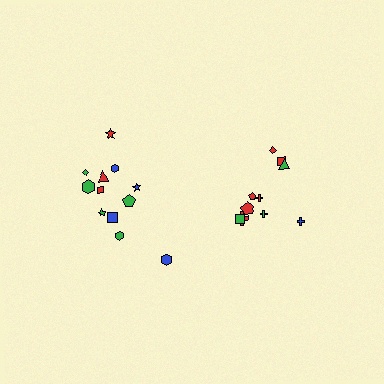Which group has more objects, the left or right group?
The left group.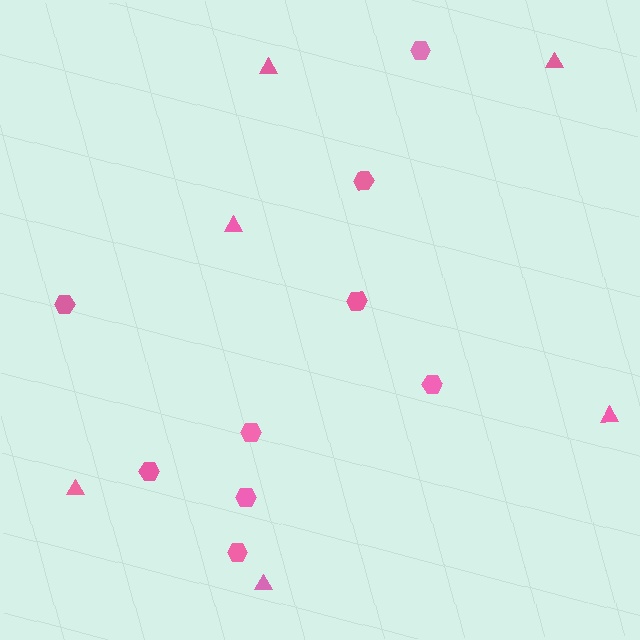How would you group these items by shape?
There are 2 groups: one group of hexagons (9) and one group of triangles (6).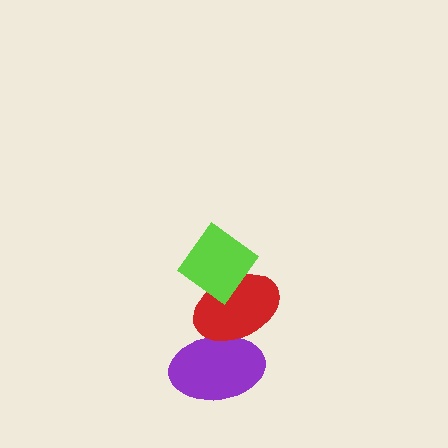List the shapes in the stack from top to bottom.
From top to bottom: the lime diamond, the red ellipse, the purple ellipse.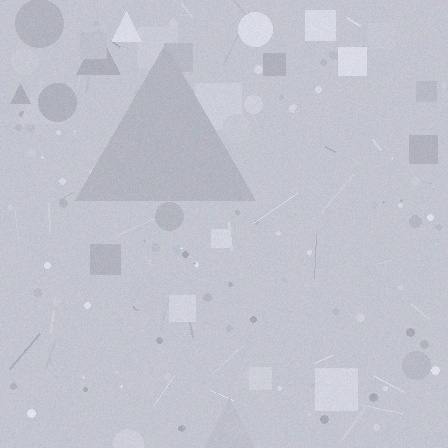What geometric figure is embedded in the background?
A triangle is embedded in the background.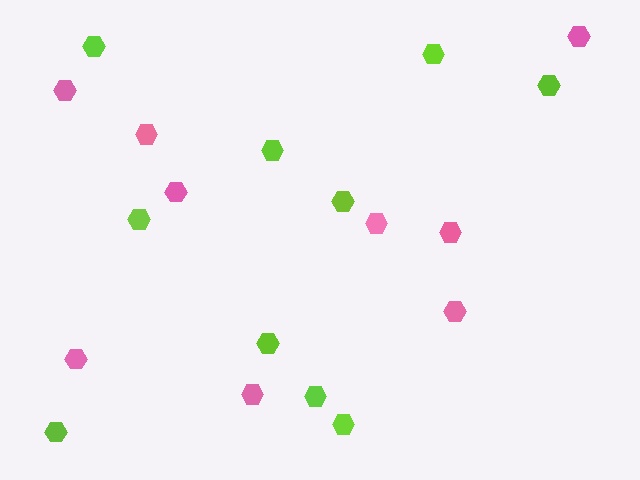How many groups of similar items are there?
There are 2 groups: one group of lime hexagons (10) and one group of pink hexagons (9).